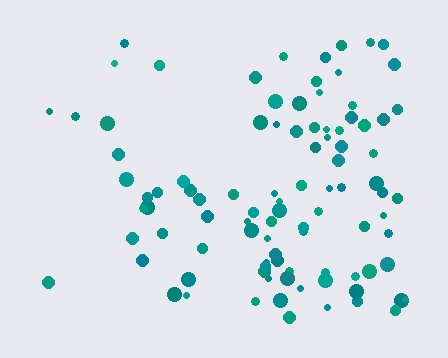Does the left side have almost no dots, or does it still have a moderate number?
Still a moderate number, just noticeably fewer than the right.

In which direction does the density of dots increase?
From left to right, with the right side densest.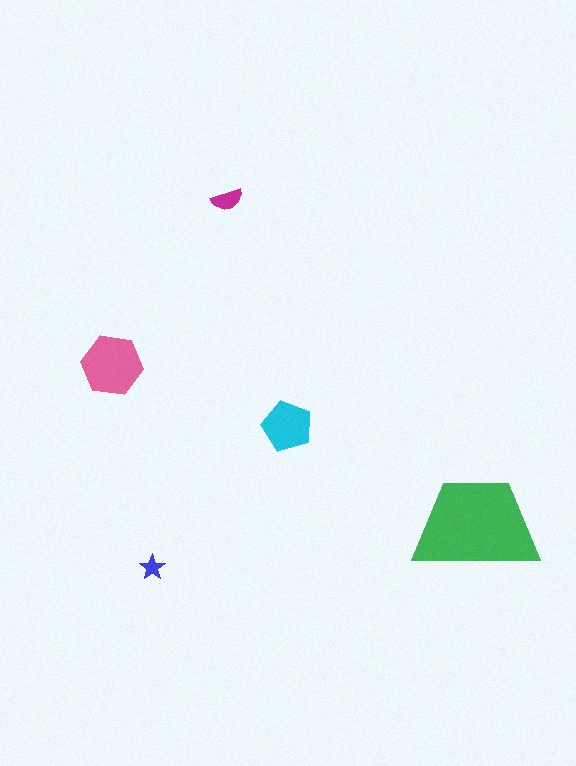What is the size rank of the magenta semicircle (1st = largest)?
4th.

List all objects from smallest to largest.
The blue star, the magenta semicircle, the cyan pentagon, the pink hexagon, the green trapezoid.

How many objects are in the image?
There are 5 objects in the image.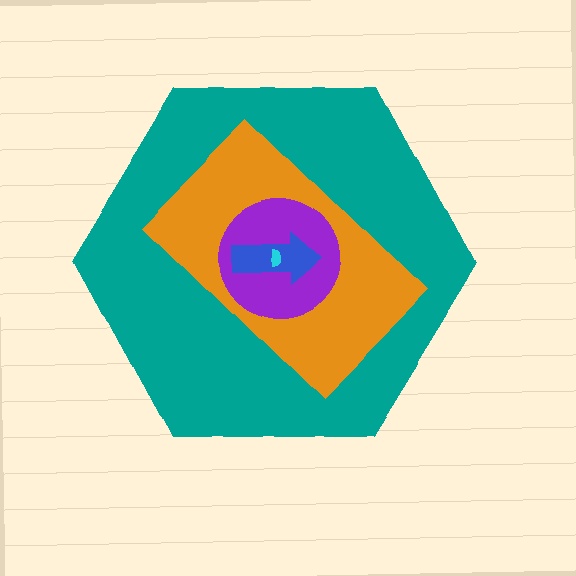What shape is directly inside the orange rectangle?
The purple circle.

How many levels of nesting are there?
5.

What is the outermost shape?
The teal hexagon.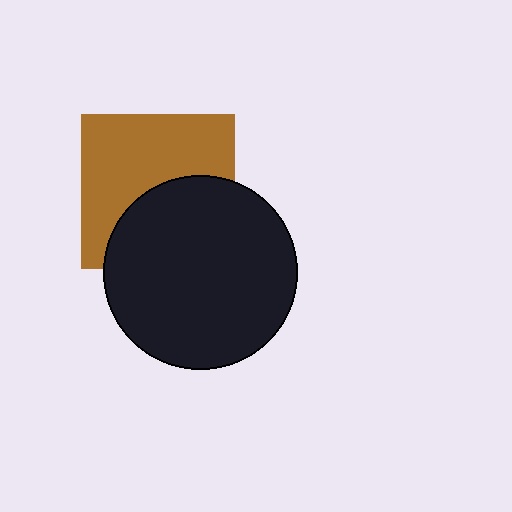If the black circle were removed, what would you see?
You would see the complete brown square.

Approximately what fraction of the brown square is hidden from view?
Roughly 43% of the brown square is hidden behind the black circle.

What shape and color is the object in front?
The object in front is a black circle.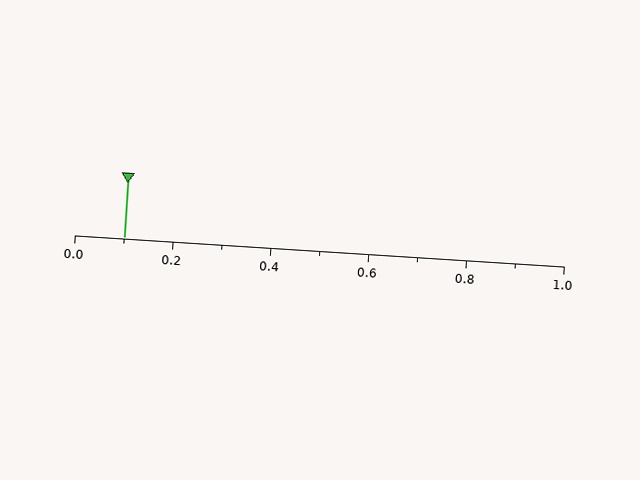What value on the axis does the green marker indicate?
The marker indicates approximately 0.1.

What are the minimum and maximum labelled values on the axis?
The axis runs from 0.0 to 1.0.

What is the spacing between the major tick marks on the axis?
The major ticks are spaced 0.2 apart.